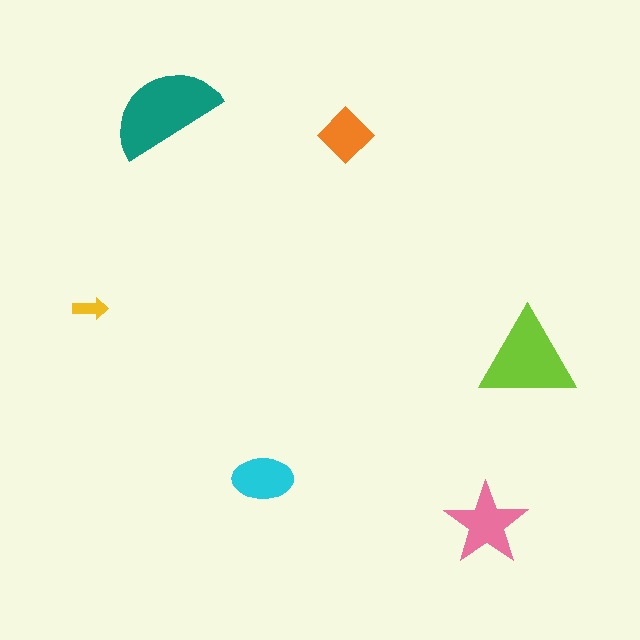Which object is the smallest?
The yellow arrow.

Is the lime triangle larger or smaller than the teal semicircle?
Smaller.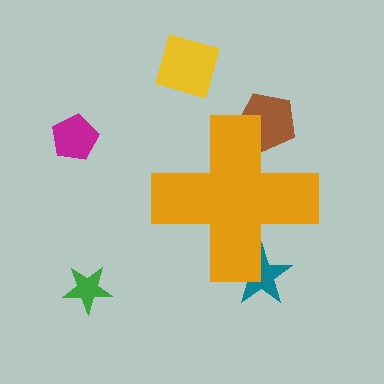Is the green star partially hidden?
No, the green star is fully visible.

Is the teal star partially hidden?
Yes, the teal star is partially hidden behind the orange cross.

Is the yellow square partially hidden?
No, the yellow square is fully visible.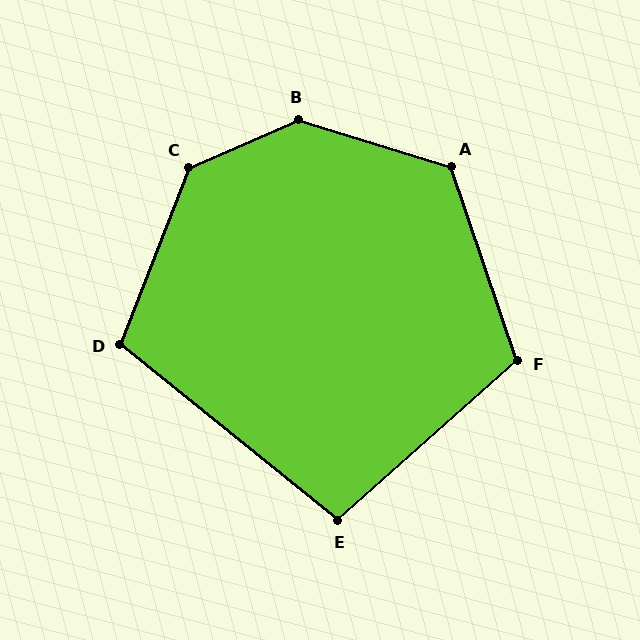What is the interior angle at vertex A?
Approximately 126 degrees (obtuse).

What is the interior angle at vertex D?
Approximately 108 degrees (obtuse).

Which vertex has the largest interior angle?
B, at approximately 139 degrees.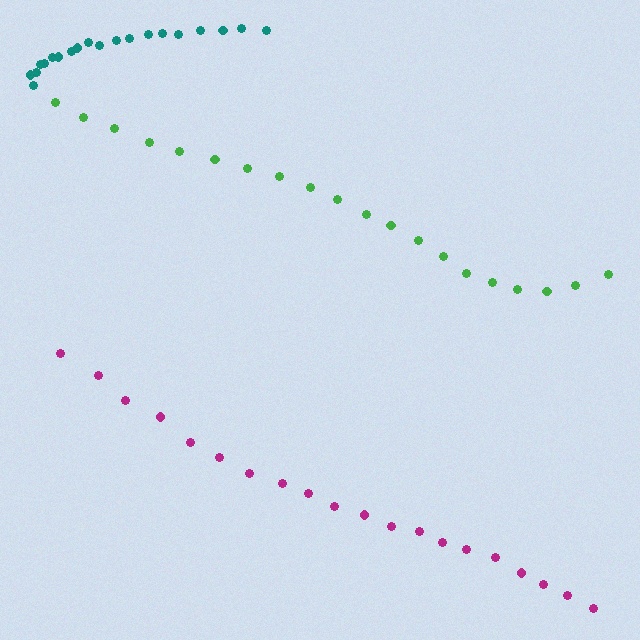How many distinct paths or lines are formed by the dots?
There are 3 distinct paths.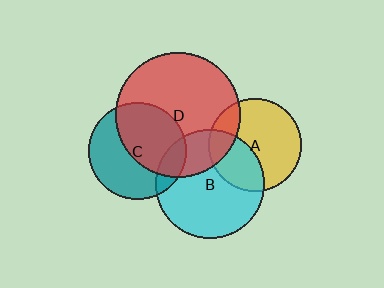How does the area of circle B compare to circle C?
Approximately 1.2 times.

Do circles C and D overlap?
Yes.